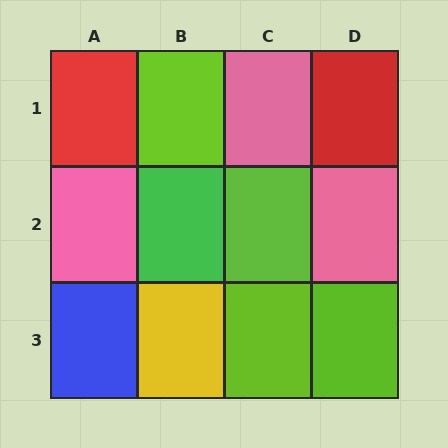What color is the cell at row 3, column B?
Yellow.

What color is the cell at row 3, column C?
Lime.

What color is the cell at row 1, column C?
Pink.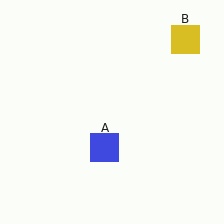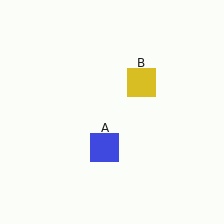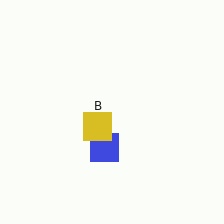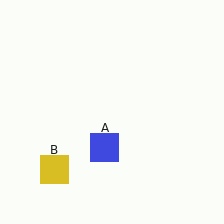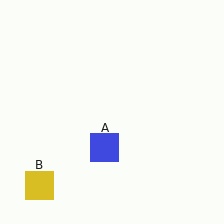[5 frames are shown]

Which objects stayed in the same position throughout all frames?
Blue square (object A) remained stationary.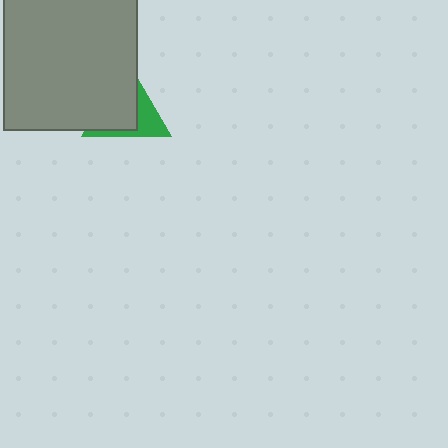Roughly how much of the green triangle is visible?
A small part of it is visible (roughly 38%).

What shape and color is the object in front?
The object in front is a gray square.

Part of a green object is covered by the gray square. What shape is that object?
It is a triangle.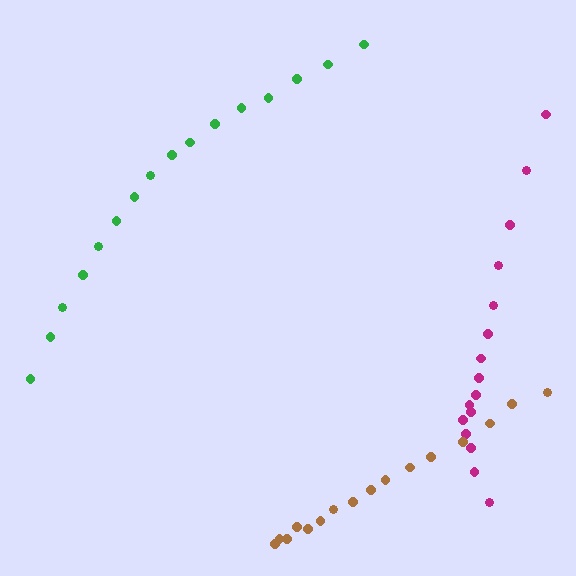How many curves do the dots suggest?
There are 3 distinct paths.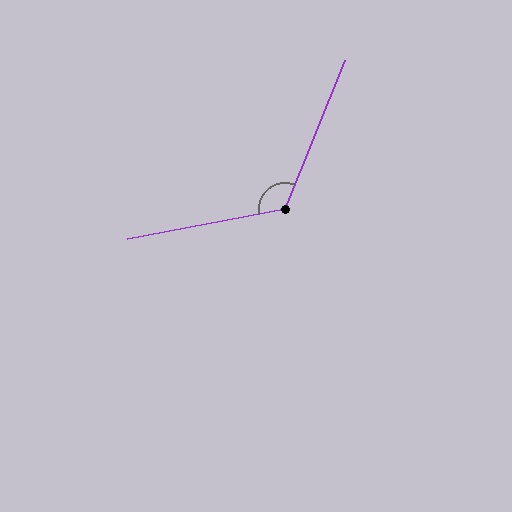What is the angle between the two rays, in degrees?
Approximately 123 degrees.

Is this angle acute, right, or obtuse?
It is obtuse.